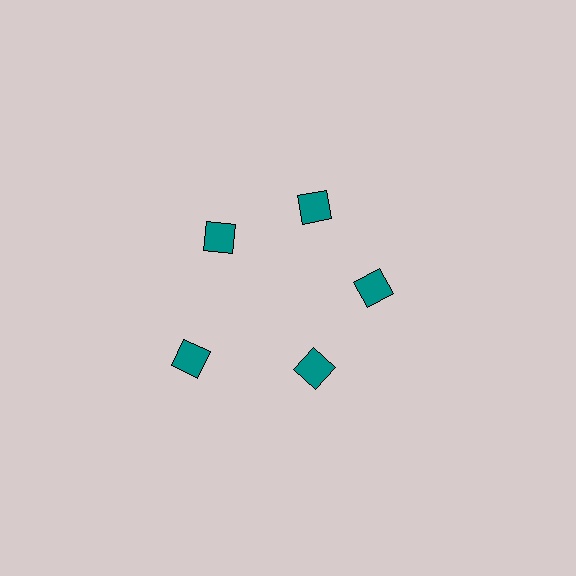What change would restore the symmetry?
The symmetry would be restored by moving it inward, back onto the ring so that all 5 diamonds sit at equal angles and equal distance from the center.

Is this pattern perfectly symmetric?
No. The 5 teal diamonds are arranged in a ring, but one element near the 8 o'clock position is pushed outward from the center, breaking the 5-fold rotational symmetry.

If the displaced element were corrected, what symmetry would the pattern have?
It would have 5-fold rotational symmetry — the pattern would map onto itself every 72 degrees.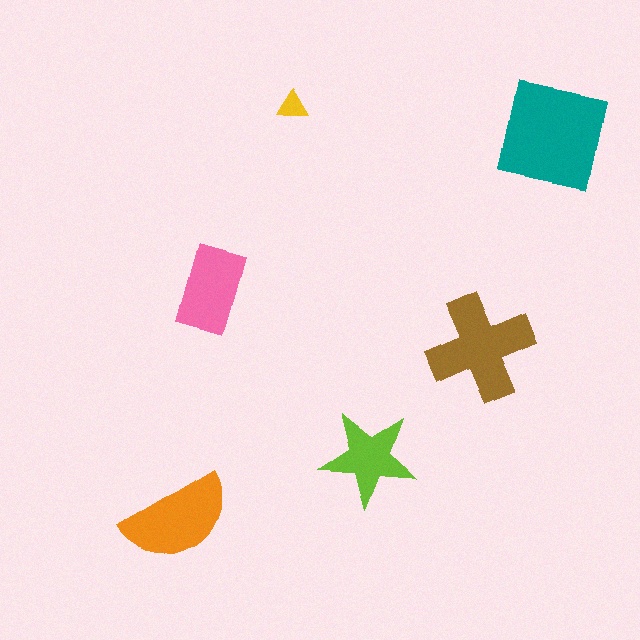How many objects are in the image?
There are 6 objects in the image.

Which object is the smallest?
The yellow triangle.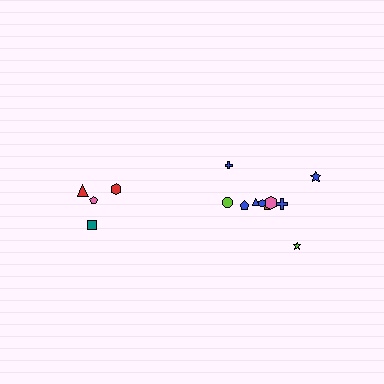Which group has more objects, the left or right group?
The right group.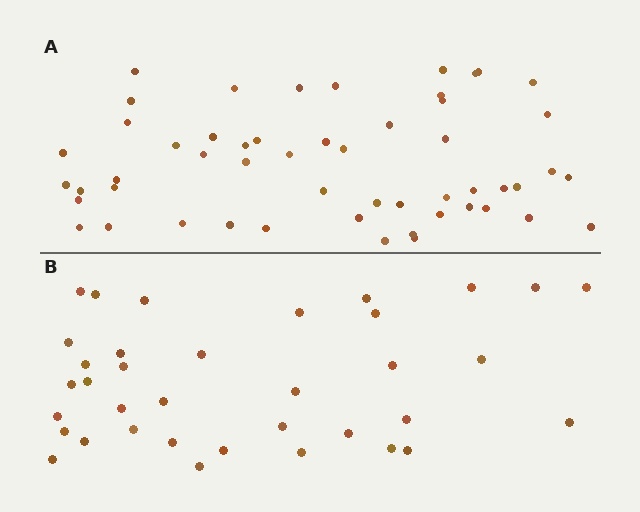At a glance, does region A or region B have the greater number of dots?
Region A (the top region) has more dots.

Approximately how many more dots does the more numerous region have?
Region A has approximately 15 more dots than region B.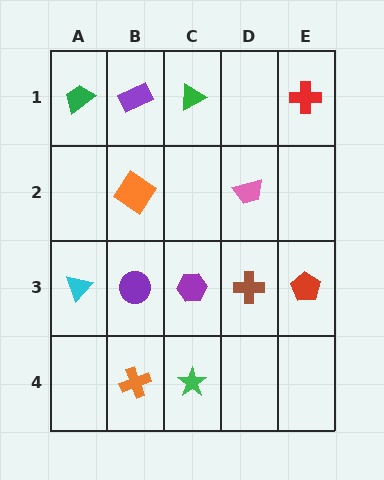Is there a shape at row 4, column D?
No, that cell is empty.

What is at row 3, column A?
A cyan triangle.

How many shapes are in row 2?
2 shapes.